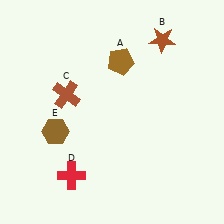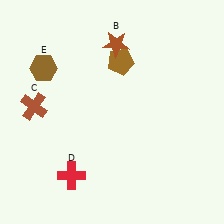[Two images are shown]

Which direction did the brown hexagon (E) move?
The brown hexagon (E) moved up.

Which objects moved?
The objects that moved are: the brown star (B), the brown cross (C), the brown hexagon (E).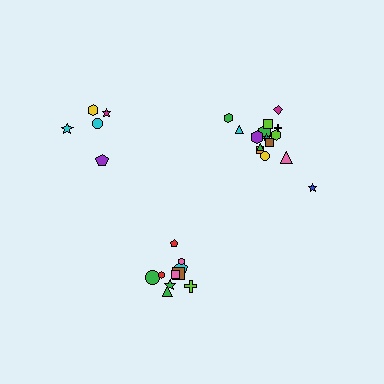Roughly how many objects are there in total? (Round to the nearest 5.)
Roughly 30 objects in total.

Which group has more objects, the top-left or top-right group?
The top-right group.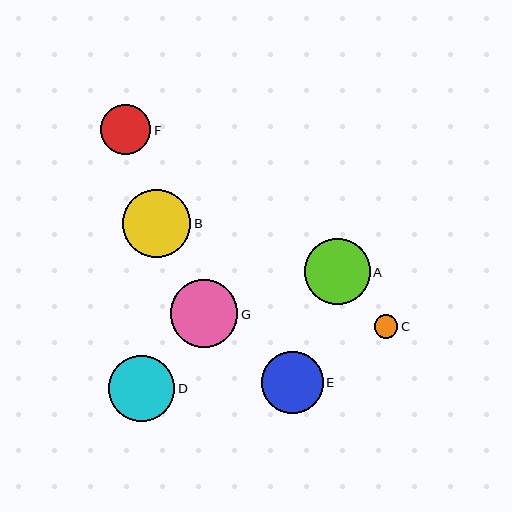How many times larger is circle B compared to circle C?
Circle B is approximately 2.9 times the size of circle C.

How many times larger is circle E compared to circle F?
Circle E is approximately 1.2 times the size of circle F.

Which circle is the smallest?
Circle C is the smallest with a size of approximately 23 pixels.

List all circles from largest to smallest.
From largest to smallest: G, B, A, D, E, F, C.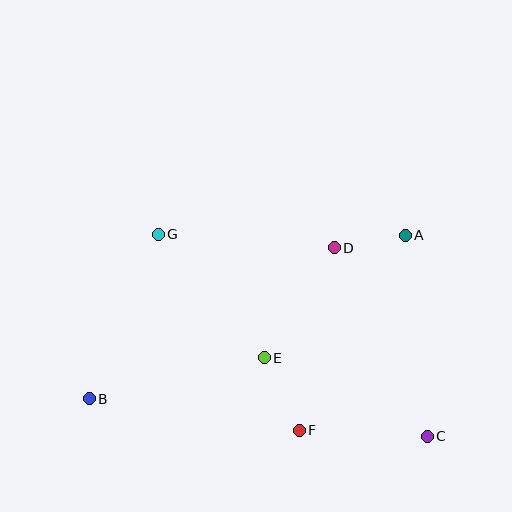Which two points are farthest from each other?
Points A and B are farthest from each other.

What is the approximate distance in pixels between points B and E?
The distance between B and E is approximately 180 pixels.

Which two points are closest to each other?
Points A and D are closest to each other.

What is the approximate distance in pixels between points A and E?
The distance between A and E is approximately 186 pixels.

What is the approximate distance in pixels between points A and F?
The distance between A and F is approximately 222 pixels.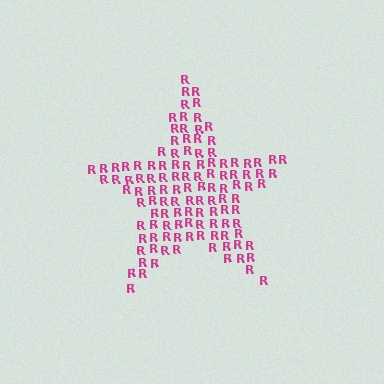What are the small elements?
The small elements are letter R's.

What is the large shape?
The large shape is a star.